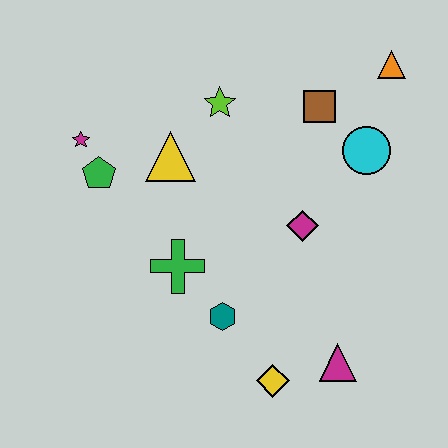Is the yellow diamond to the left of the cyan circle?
Yes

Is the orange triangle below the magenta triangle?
No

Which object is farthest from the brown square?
The yellow diamond is farthest from the brown square.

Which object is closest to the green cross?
The teal hexagon is closest to the green cross.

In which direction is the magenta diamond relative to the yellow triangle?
The magenta diamond is to the right of the yellow triangle.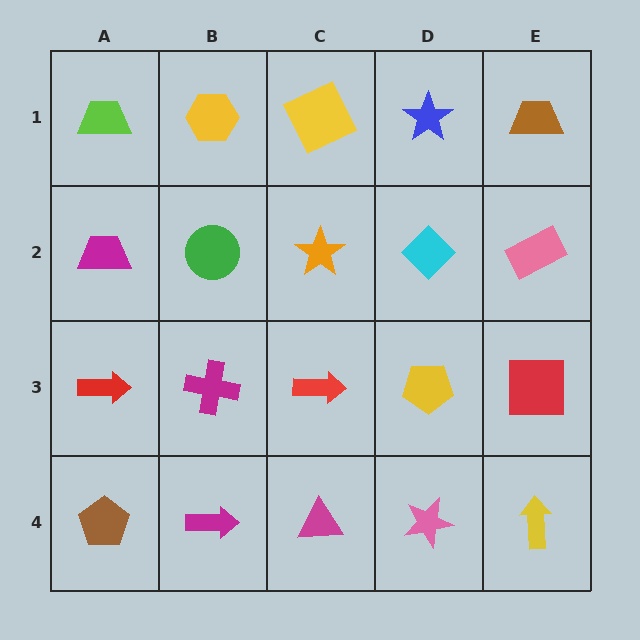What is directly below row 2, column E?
A red square.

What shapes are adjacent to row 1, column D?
A cyan diamond (row 2, column D), a yellow square (row 1, column C), a brown trapezoid (row 1, column E).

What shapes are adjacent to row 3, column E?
A pink rectangle (row 2, column E), a yellow arrow (row 4, column E), a yellow pentagon (row 3, column D).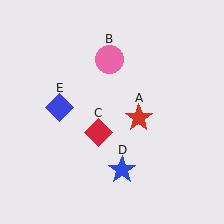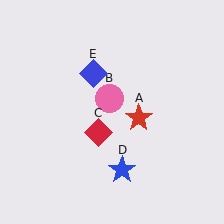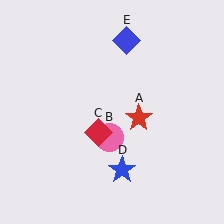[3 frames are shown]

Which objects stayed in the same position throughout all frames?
Red star (object A) and red diamond (object C) and blue star (object D) remained stationary.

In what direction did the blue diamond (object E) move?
The blue diamond (object E) moved up and to the right.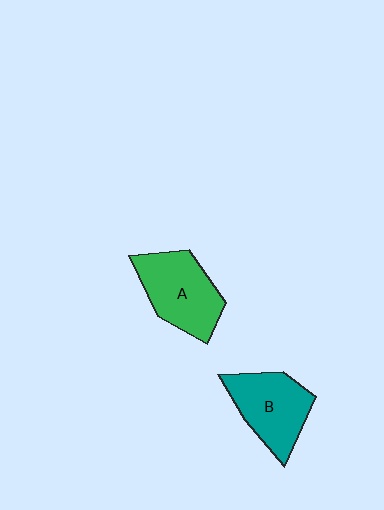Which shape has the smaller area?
Shape B (teal).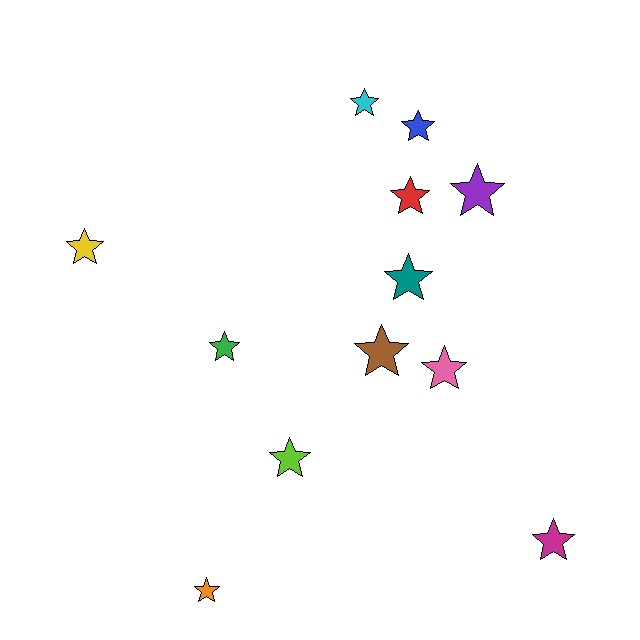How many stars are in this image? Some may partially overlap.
There are 12 stars.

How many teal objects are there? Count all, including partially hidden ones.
There is 1 teal object.